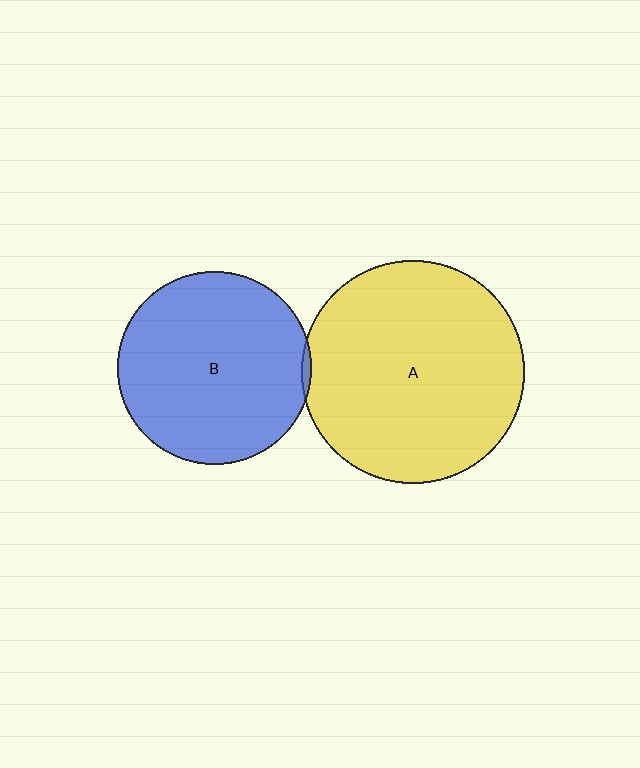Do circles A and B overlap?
Yes.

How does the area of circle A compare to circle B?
Approximately 1.3 times.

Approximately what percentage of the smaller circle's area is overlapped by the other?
Approximately 5%.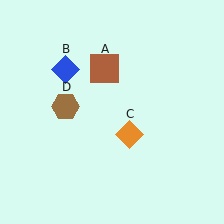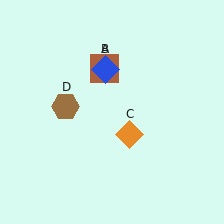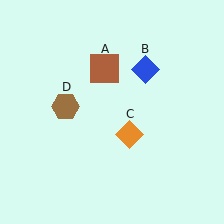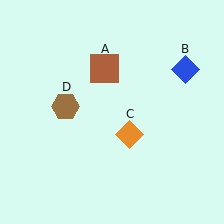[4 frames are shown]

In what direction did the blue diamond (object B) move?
The blue diamond (object B) moved right.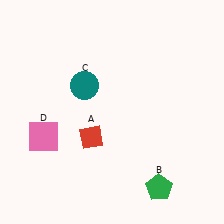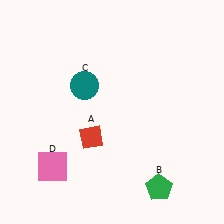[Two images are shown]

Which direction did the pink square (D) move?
The pink square (D) moved down.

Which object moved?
The pink square (D) moved down.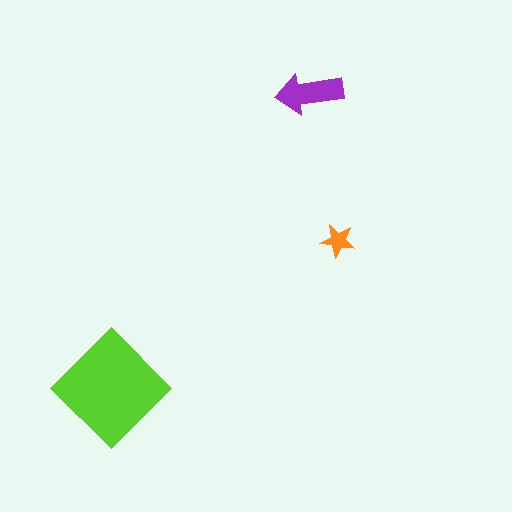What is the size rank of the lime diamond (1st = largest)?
1st.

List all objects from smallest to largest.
The orange star, the purple arrow, the lime diamond.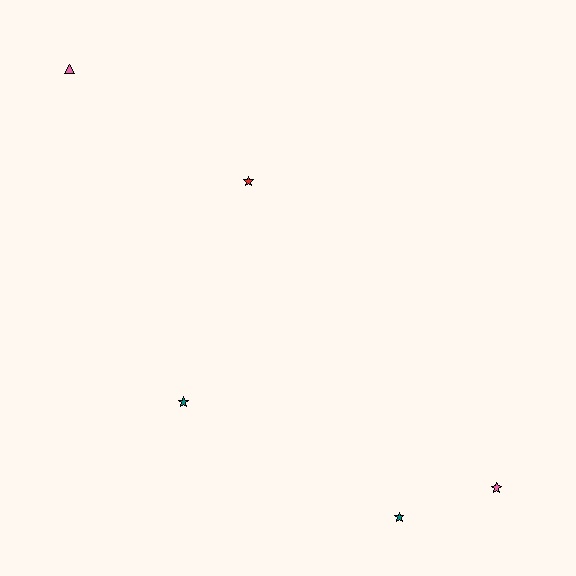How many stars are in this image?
There are 4 stars.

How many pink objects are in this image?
There are 2 pink objects.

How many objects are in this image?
There are 5 objects.